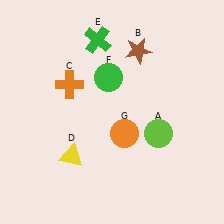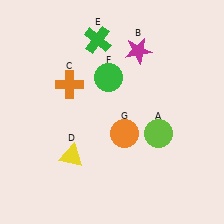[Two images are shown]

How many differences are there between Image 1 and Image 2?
There is 1 difference between the two images.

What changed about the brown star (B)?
In Image 1, B is brown. In Image 2, it changed to magenta.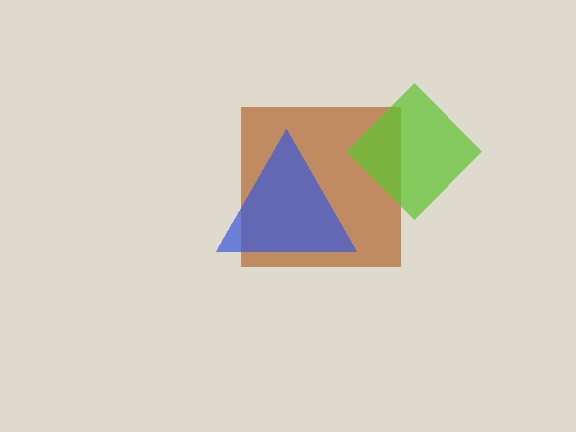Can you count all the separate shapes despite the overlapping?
Yes, there are 3 separate shapes.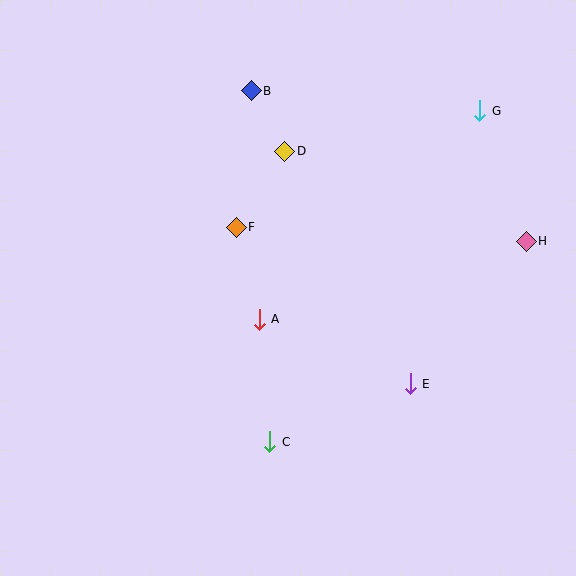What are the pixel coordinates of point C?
Point C is at (270, 442).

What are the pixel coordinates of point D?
Point D is at (285, 151).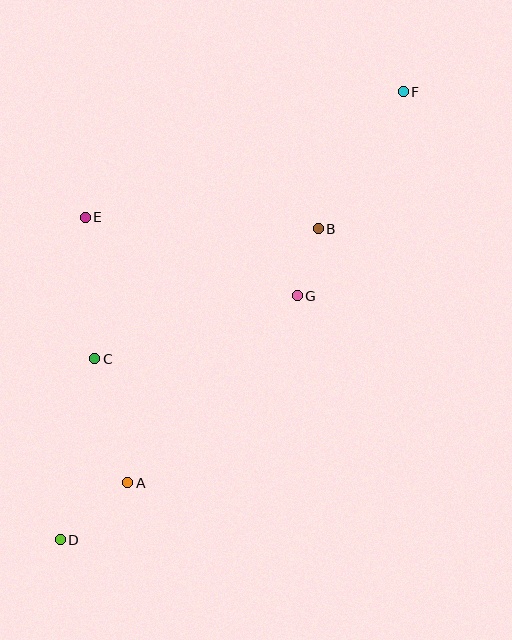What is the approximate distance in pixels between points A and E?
The distance between A and E is approximately 269 pixels.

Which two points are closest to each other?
Points B and G are closest to each other.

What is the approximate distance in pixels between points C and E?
The distance between C and E is approximately 142 pixels.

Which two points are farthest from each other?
Points D and F are farthest from each other.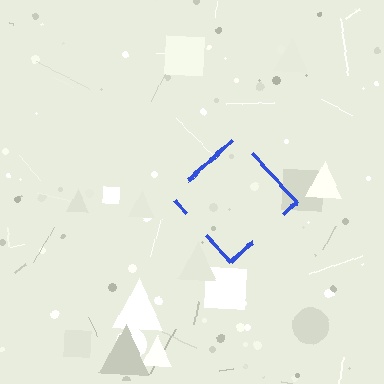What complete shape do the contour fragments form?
The contour fragments form a diamond.